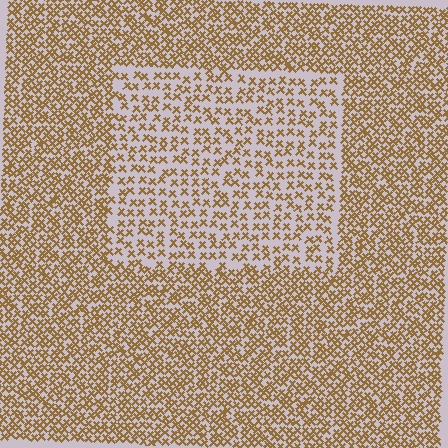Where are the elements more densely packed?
The elements are more densely packed outside the rectangle boundary.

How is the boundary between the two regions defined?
The boundary is defined by a change in element density (approximately 1.8x ratio). All elements are the same color, size, and shape.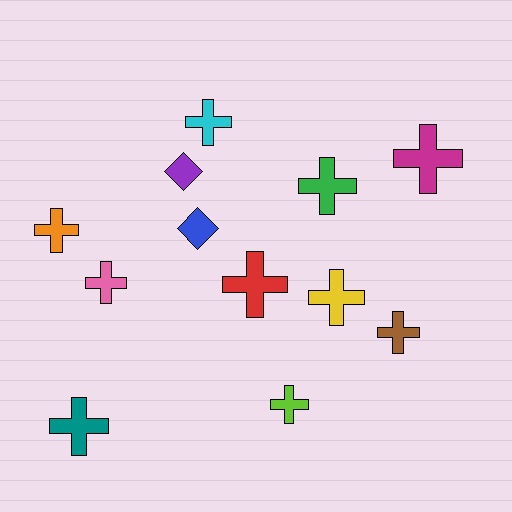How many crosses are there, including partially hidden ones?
There are 10 crosses.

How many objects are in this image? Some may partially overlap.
There are 12 objects.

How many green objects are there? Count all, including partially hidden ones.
There is 1 green object.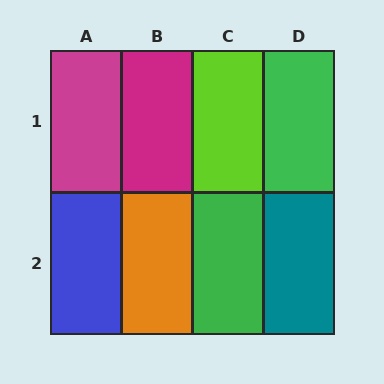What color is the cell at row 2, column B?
Orange.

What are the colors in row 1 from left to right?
Magenta, magenta, lime, green.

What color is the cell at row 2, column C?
Green.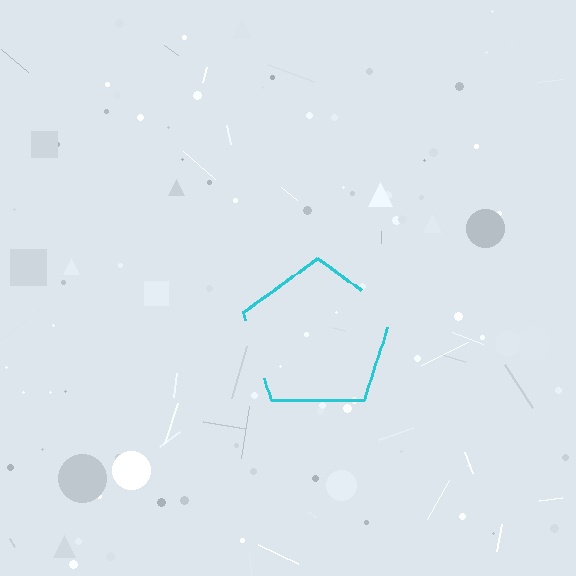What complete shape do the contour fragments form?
The contour fragments form a pentagon.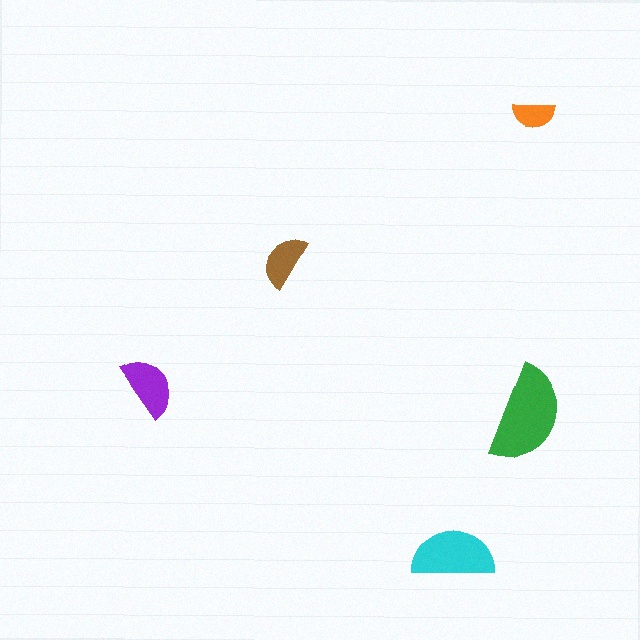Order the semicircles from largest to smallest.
the green one, the cyan one, the purple one, the brown one, the orange one.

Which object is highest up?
The orange semicircle is topmost.